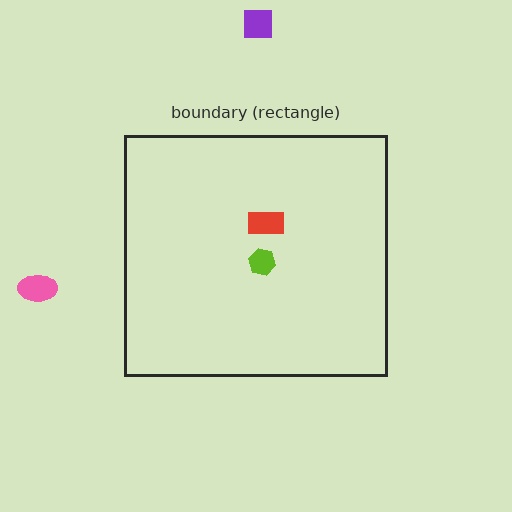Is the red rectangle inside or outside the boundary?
Inside.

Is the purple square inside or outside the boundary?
Outside.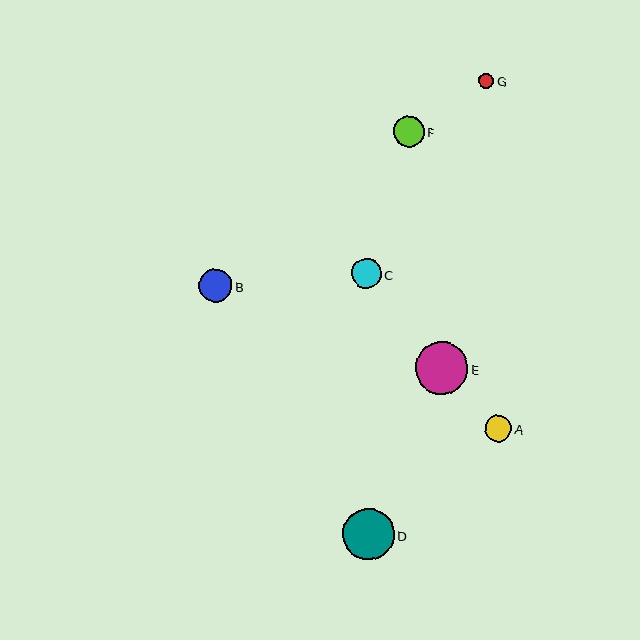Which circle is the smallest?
Circle G is the smallest with a size of approximately 15 pixels.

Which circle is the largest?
Circle E is the largest with a size of approximately 53 pixels.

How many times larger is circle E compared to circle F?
Circle E is approximately 1.7 times the size of circle F.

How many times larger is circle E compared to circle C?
Circle E is approximately 1.8 times the size of circle C.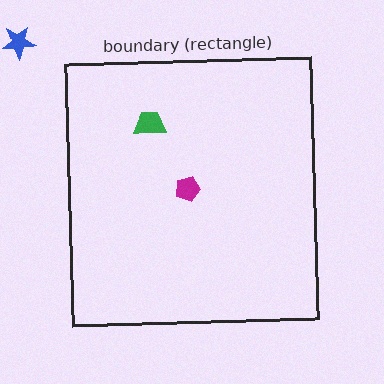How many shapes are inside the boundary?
2 inside, 1 outside.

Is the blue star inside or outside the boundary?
Outside.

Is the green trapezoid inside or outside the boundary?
Inside.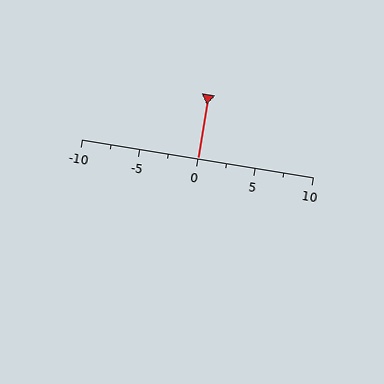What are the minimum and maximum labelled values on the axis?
The axis runs from -10 to 10.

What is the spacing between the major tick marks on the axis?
The major ticks are spaced 5 apart.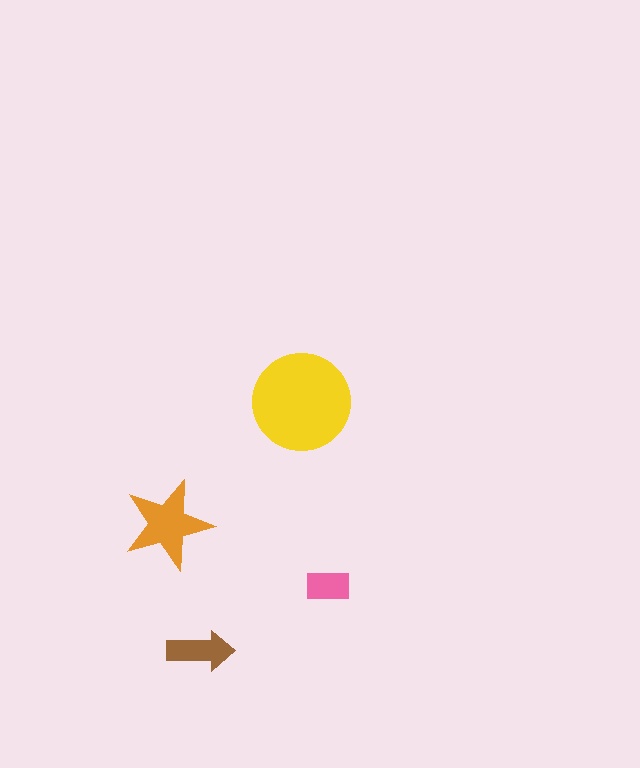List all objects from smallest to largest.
The pink rectangle, the brown arrow, the orange star, the yellow circle.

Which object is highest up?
The yellow circle is topmost.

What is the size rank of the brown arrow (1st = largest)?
3rd.